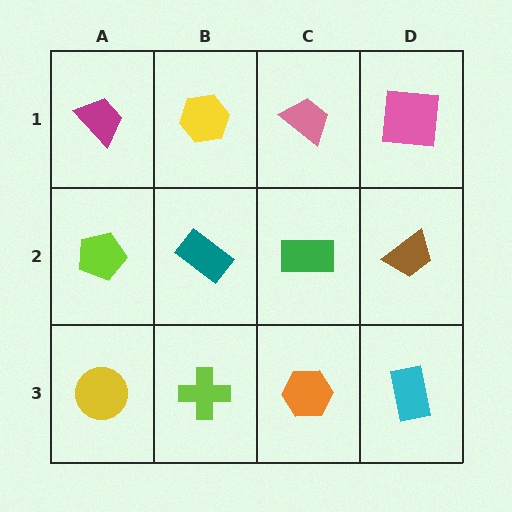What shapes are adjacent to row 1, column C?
A green rectangle (row 2, column C), a yellow hexagon (row 1, column B), a pink square (row 1, column D).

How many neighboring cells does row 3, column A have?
2.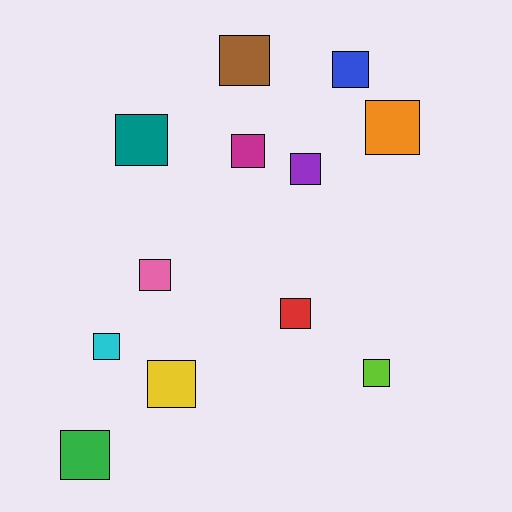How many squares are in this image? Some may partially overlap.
There are 12 squares.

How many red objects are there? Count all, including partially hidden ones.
There is 1 red object.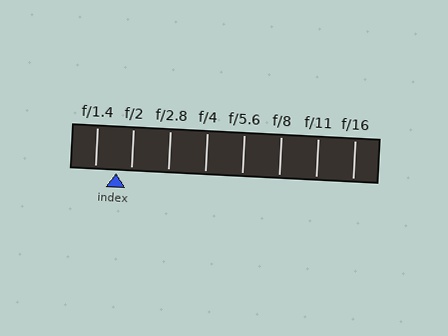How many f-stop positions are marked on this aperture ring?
There are 8 f-stop positions marked.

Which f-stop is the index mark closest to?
The index mark is closest to f/2.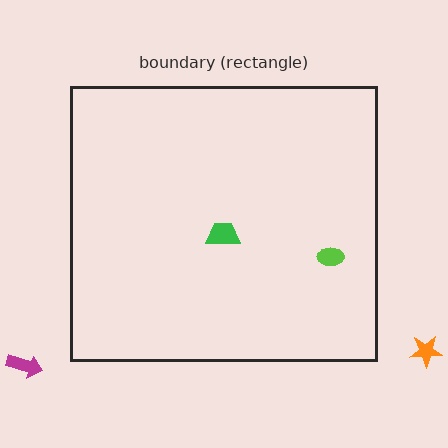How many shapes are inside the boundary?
2 inside, 2 outside.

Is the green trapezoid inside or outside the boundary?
Inside.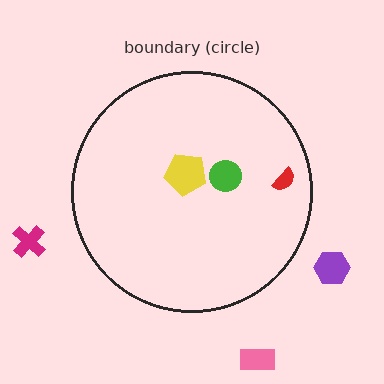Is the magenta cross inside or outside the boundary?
Outside.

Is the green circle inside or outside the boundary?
Inside.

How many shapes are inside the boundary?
3 inside, 3 outside.